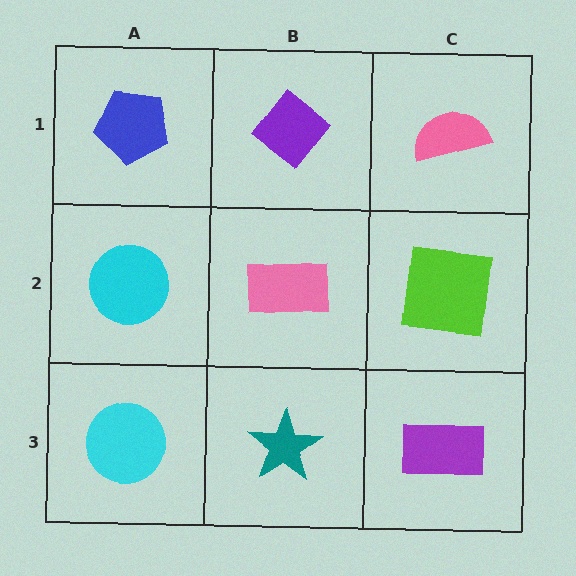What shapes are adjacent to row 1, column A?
A cyan circle (row 2, column A), a purple diamond (row 1, column B).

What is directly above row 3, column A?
A cyan circle.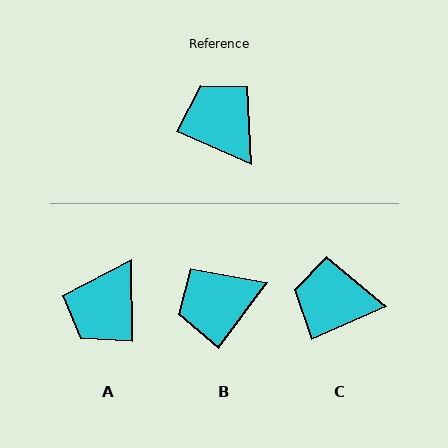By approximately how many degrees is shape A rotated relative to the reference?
Approximately 115 degrees counter-clockwise.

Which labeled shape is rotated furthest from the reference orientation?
A, about 115 degrees away.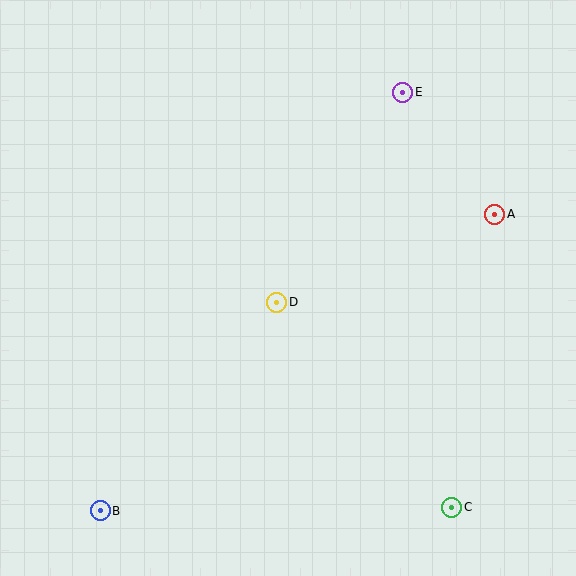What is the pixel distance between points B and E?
The distance between B and E is 516 pixels.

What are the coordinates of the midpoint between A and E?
The midpoint between A and E is at (449, 153).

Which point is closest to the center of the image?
Point D at (277, 302) is closest to the center.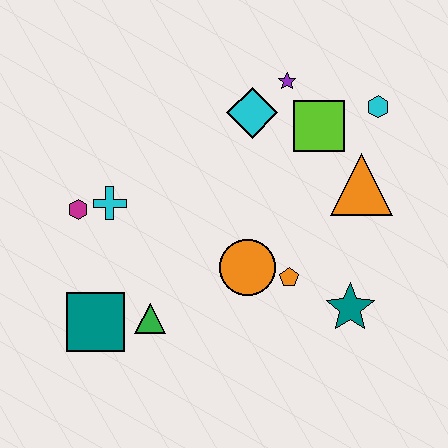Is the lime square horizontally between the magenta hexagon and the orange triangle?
Yes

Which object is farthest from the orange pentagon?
The magenta hexagon is farthest from the orange pentagon.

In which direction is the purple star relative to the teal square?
The purple star is above the teal square.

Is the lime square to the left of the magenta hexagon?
No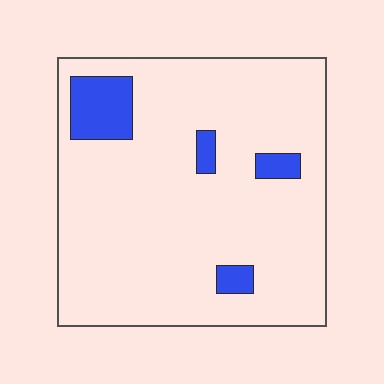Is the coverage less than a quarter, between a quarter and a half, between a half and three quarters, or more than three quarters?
Less than a quarter.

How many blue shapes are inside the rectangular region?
4.